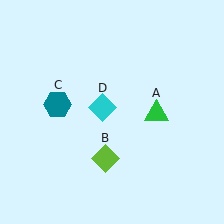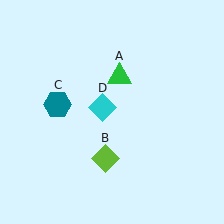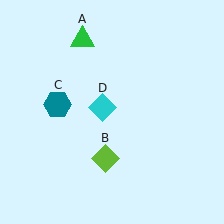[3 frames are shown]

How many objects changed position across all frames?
1 object changed position: green triangle (object A).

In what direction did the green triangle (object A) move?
The green triangle (object A) moved up and to the left.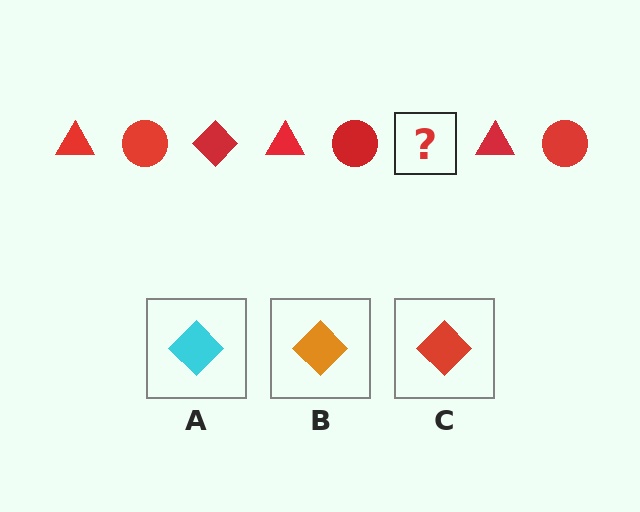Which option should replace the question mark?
Option C.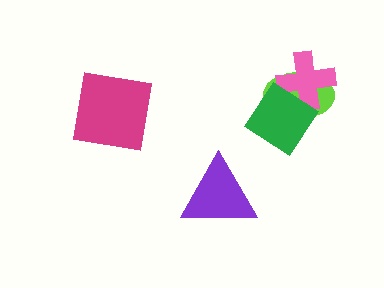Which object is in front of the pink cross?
The green diamond is in front of the pink cross.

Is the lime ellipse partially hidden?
Yes, it is partially covered by another shape.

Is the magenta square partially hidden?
No, no other shape covers it.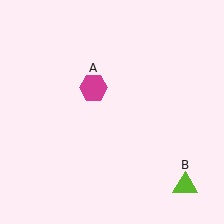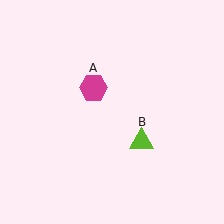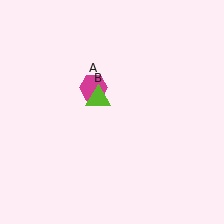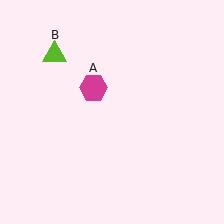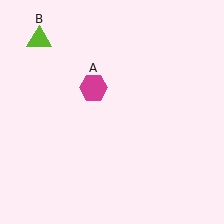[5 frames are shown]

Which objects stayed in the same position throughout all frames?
Magenta hexagon (object A) remained stationary.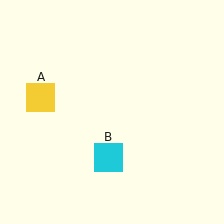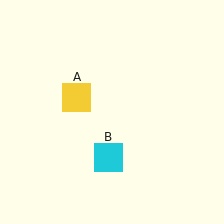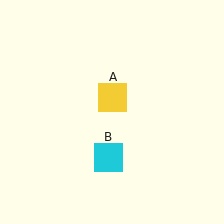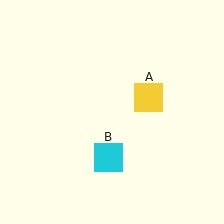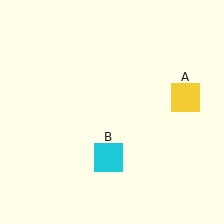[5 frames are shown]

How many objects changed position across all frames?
1 object changed position: yellow square (object A).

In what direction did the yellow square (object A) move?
The yellow square (object A) moved right.